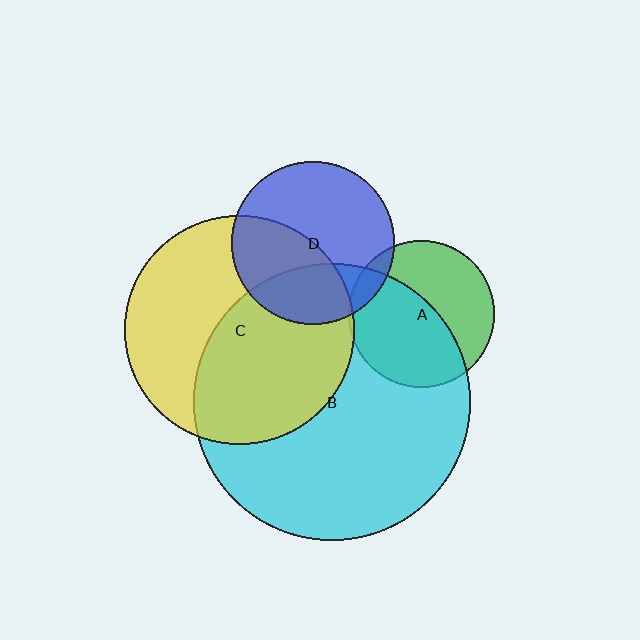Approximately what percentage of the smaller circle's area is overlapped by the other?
Approximately 10%.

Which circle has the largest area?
Circle B (cyan).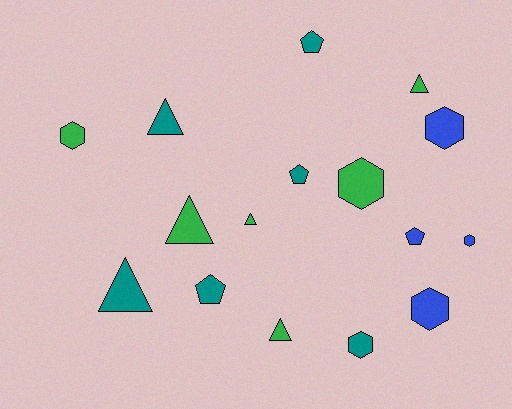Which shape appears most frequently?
Triangle, with 6 objects.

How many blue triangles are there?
There are no blue triangles.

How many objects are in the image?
There are 16 objects.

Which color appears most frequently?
Green, with 6 objects.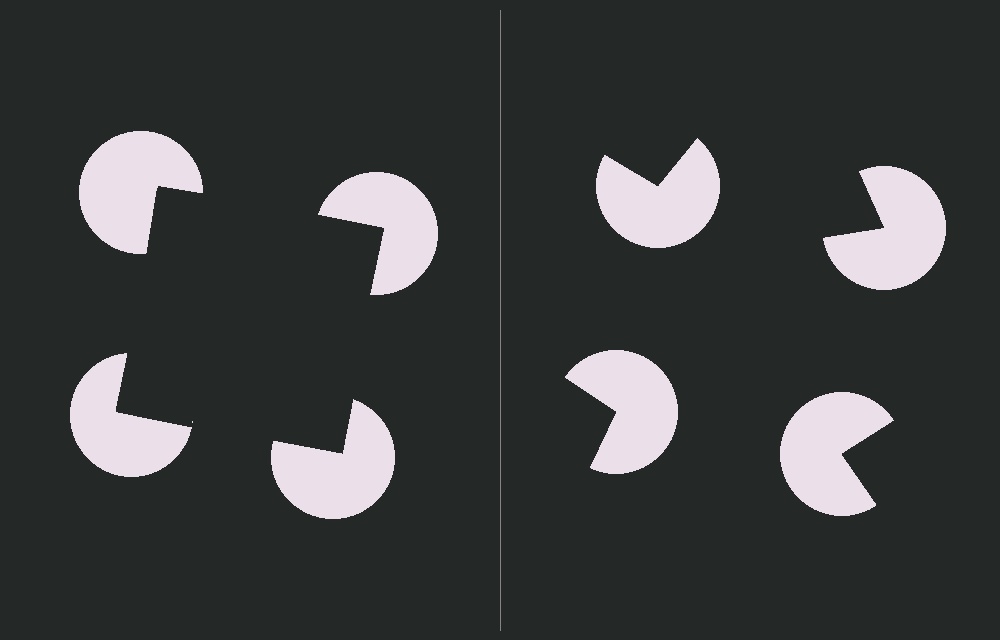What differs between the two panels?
The pac-man discs are positioned identically on both sides; only the wedge orientations differ. On the left they align to a square; on the right they are misaligned.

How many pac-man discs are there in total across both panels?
8 — 4 on each side.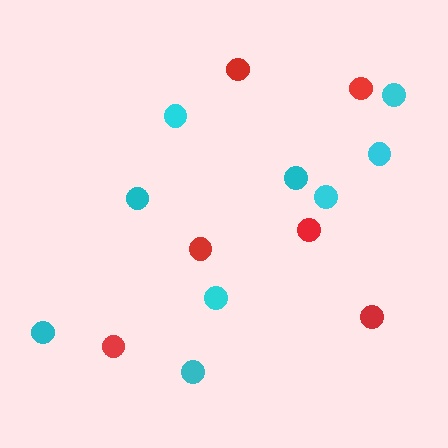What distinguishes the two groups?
There are 2 groups: one group of red circles (6) and one group of cyan circles (9).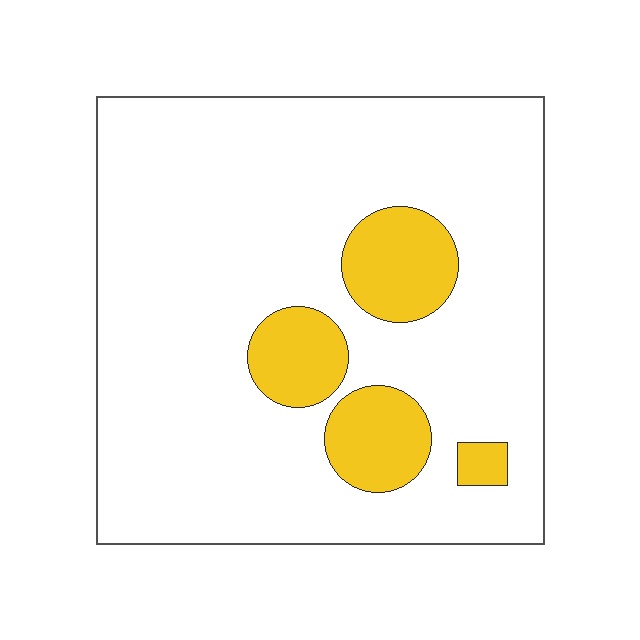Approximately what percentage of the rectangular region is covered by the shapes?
Approximately 15%.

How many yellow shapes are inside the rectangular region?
4.